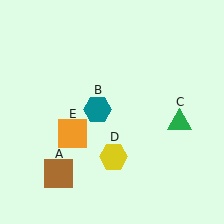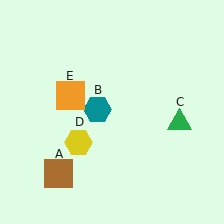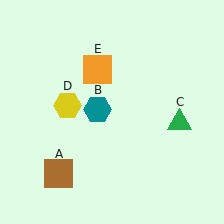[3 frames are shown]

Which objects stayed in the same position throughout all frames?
Brown square (object A) and teal hexagon (object B) and green triangle (object C) remained stationary.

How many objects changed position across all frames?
2 objects changed position: yellow hexagon (object D), orange square (object E).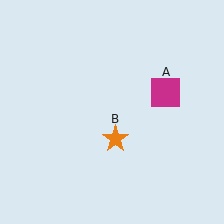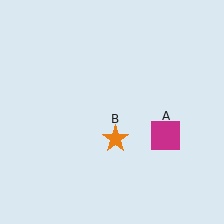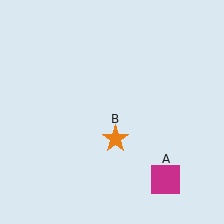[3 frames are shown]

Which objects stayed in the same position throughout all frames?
Orange star (object B) remained stationary.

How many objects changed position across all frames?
1 object changed position: magenta square (object A).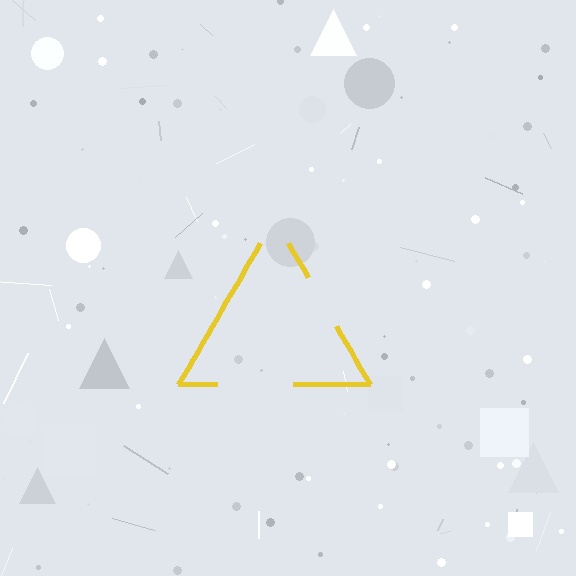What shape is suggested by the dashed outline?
The dashed outline suggests a triangle.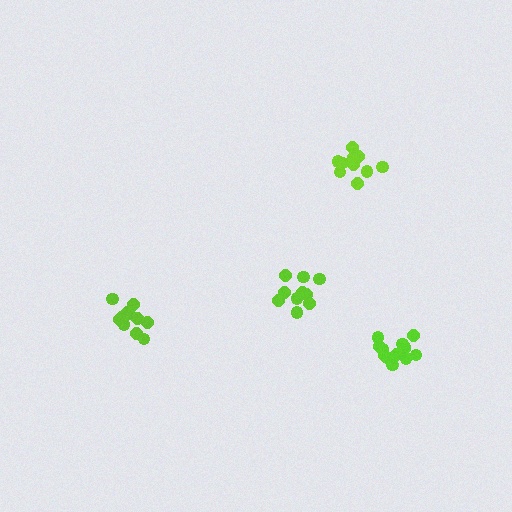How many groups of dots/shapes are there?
There are 4 groups.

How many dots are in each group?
Group 1: 10 dots, Group 2: 10 dots, Group 3: 11 dots, Group 4: 13 dots (44 total).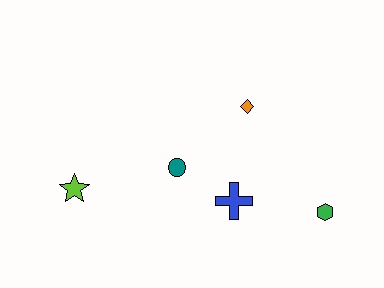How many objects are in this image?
There are 5 objects.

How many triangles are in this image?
There are no triangles.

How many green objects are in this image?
There is 1 green object.